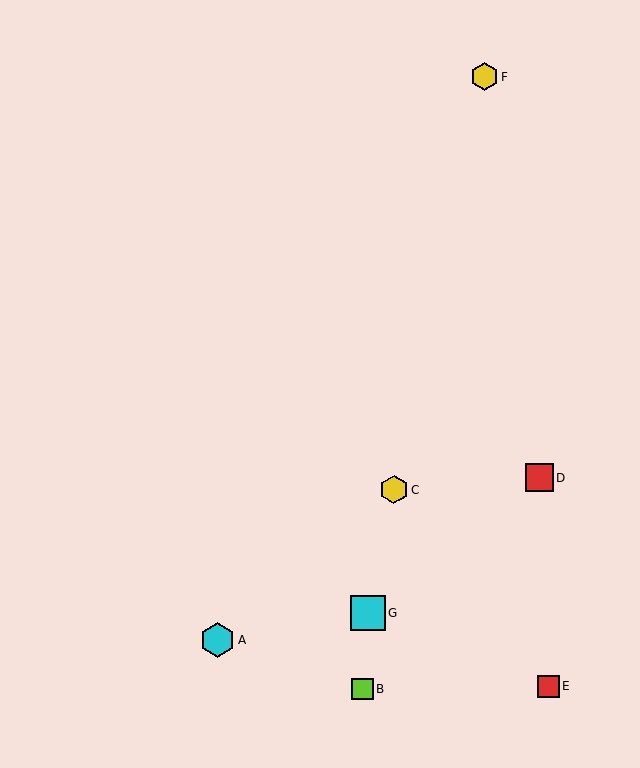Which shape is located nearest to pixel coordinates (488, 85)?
The yellow hexagon (labeled F) at (485, 77) is nearest to that location.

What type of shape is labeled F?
Shape F is a yellow hexagon.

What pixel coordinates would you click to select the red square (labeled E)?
Click at (548, 686) to select the red square E.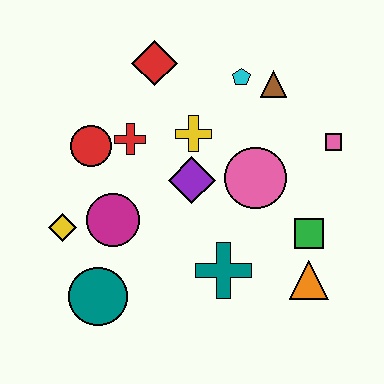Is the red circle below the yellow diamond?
No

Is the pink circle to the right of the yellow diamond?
Yes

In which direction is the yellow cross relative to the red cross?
The yellow cross is to the right of the red cross.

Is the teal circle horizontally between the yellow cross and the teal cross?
No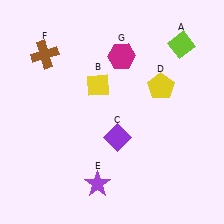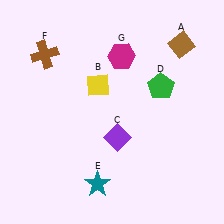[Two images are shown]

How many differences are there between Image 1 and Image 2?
There are 3 differences between the two images.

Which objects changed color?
A changed from lime to brown. D changed from yellow to green. E changed from purple to teal.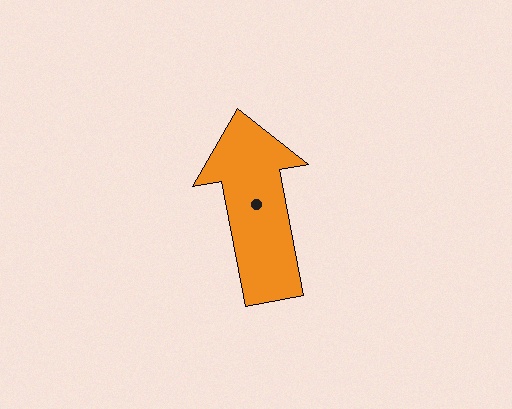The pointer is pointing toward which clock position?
Roughly 12 o'clock.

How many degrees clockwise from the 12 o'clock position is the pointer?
Approximately 349 degrees.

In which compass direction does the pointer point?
North.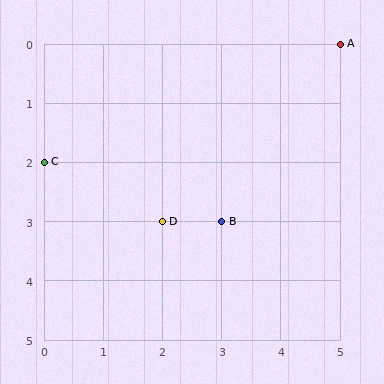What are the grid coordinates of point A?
Point A is at grid coordinates (5, 0).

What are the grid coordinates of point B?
Point B is at grid coordinates (3, 3).